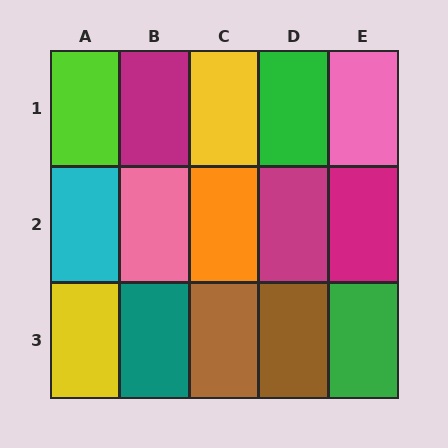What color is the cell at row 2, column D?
Magenta.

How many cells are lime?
1 cell is lime.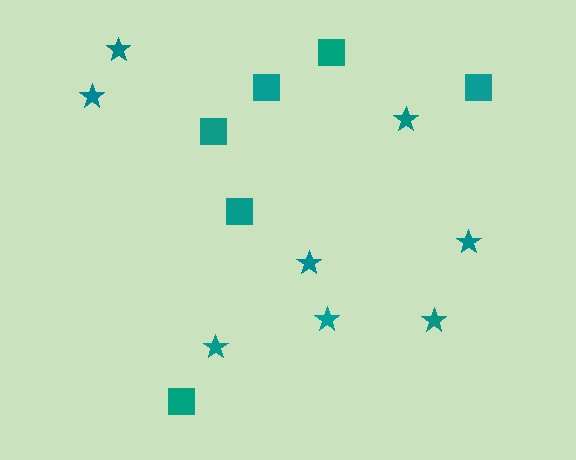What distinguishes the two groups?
There are 2 groups: one group of stars (8) and one group of squares (6).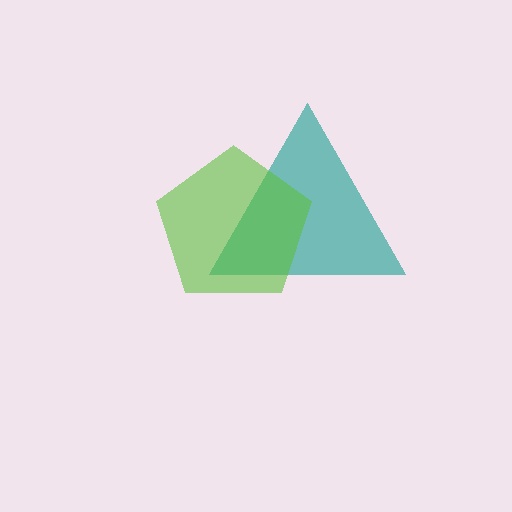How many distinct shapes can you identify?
There are 2 distinct shapes: a teal triangle, a lime pentagon.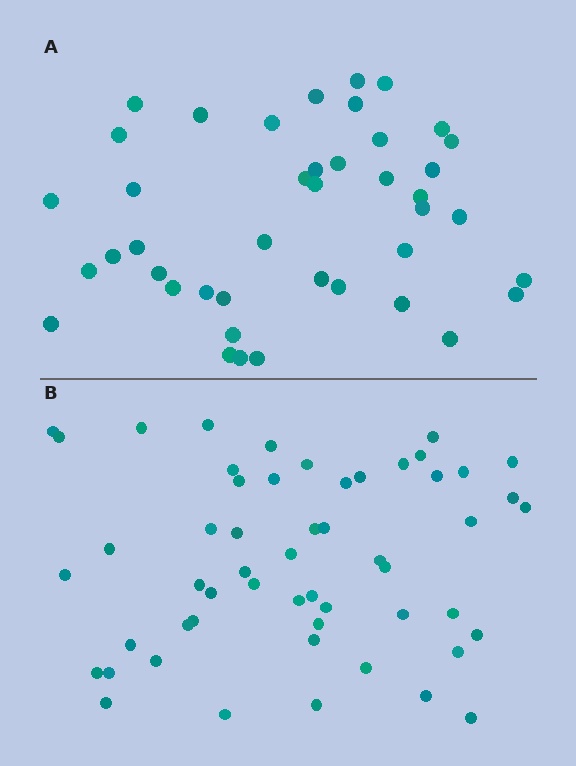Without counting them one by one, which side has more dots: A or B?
Region B (the bottom region) has more dots.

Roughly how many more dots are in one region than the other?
Region B has roughly 12 or so more dots than region A.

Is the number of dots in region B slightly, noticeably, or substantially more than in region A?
Region B has noticeably more, but not dramatically so. The ratio is roughly 1.3 to 1.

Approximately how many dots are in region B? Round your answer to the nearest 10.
About 50 dots. (The exact count is 54, which rounds to 50.)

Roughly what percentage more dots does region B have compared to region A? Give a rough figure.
About 30% more.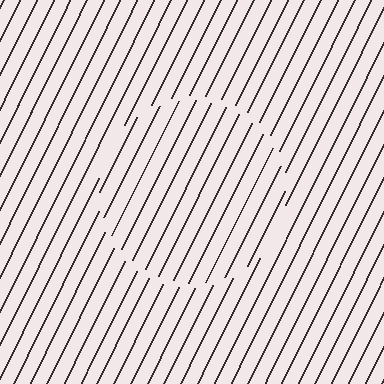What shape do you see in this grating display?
An illusory circle. The interior of the shape contains the same grating, shifted by half a period — the contour is defined by the phase discontinuity where line-ends from the inner and outer gratings abut.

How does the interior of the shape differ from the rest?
The interior of the shape contains the same grating, shifted by half a period — the contour is defined by the phase discontinuity where line-ends from the inner and outer gratings abut.